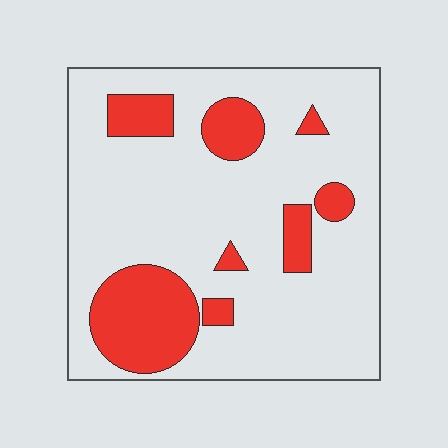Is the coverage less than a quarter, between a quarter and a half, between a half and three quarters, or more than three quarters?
Less than a quarter.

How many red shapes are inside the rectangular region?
8.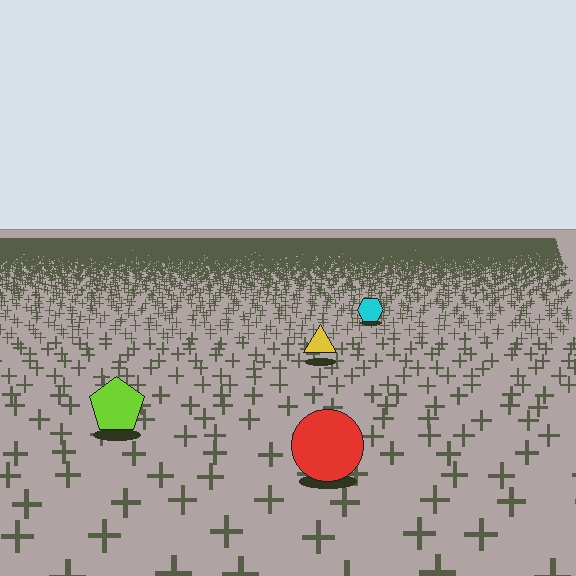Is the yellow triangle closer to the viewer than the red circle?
No. The red circle is closer — you can tell from the texture gradient: the ground texture is coarser near it.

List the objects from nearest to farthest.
From nearest to farthest: the red circle, the lime pentagon, the yellow triangle, the cyan hexagon.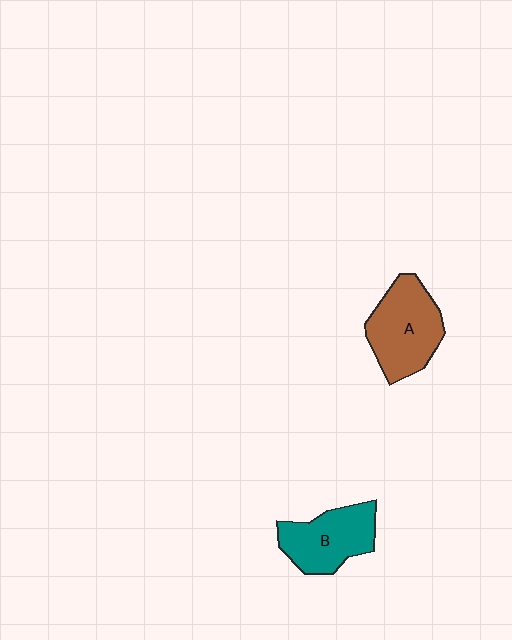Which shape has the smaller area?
Shape B (teal).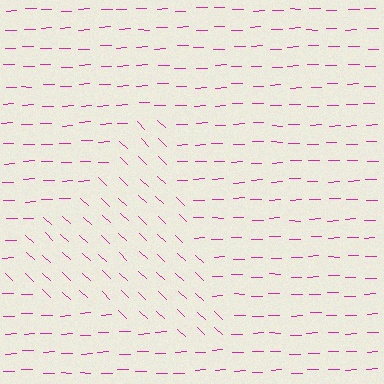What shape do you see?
I see a triangle.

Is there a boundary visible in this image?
Yes, there is a texture boundary formed by a change in line orientation.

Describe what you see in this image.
The image is filled with small magenta line segments. A triangle region in the image has lines oriented differently from the surrounding lines, creating a visible texture boundary.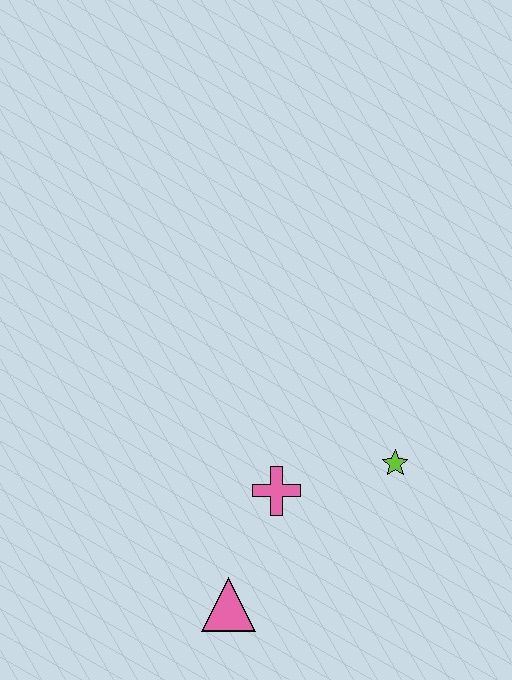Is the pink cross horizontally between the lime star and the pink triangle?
Yes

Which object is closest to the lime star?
The pink cross is closest to the lime star.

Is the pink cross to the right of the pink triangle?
Yes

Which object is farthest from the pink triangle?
The lime star is farthest from the pink triangle.